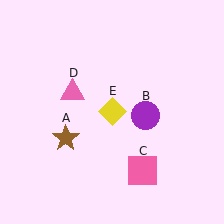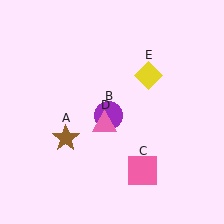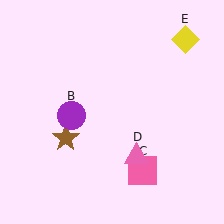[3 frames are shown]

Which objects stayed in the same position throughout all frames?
Brown star (object A) and pink square (object C) remained stationary.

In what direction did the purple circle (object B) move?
The purple circle (object B) moved left.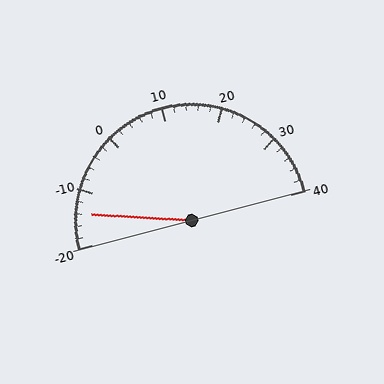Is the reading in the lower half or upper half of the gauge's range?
The reading is in the lower half of the range (-20 to 40).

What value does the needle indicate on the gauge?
The needle indicates approximately -14.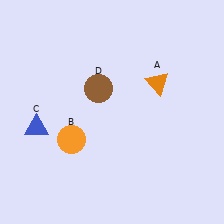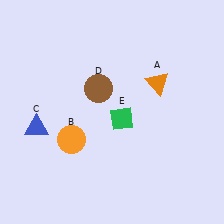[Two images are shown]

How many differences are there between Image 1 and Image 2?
There is 1 difference between the two images.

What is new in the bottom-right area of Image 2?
A green diamond (E) was added in the bottom-right area of Image 2.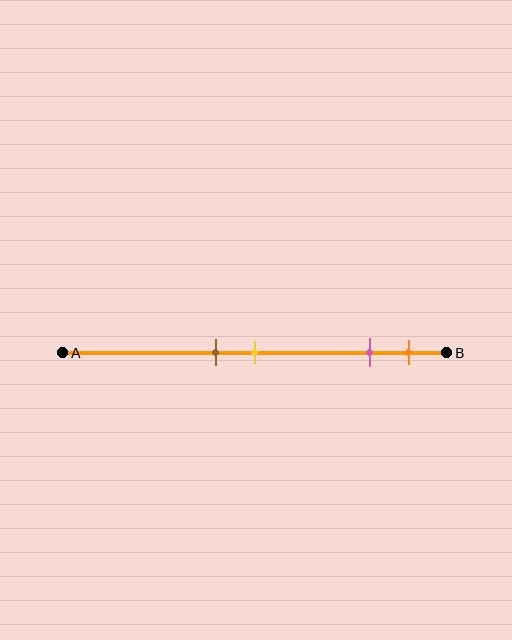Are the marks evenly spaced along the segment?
No, the marks are not evenly spaced.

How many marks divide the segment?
There are 4 marks dividing the segment.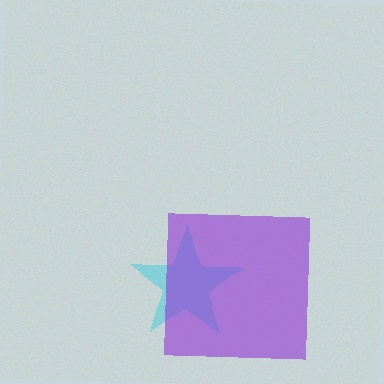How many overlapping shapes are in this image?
There are 2 overlapping shapes in the image.